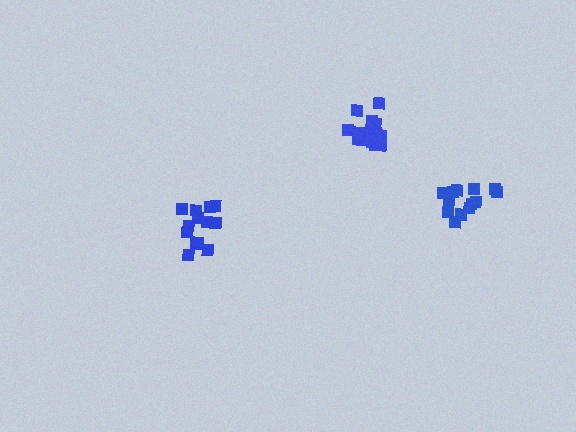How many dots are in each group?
Group 1: 13 dots, Group 2: 15 dots, Group 3: 13 dots (41 total).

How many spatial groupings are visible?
There are 3 spatial groupings.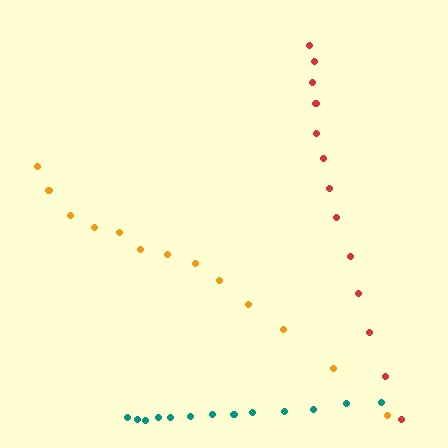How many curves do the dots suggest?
There are 3 distinct paths.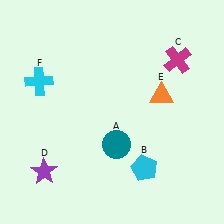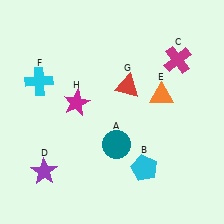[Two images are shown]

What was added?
A red triangle (G), a magenta star (H) were added in Image 2.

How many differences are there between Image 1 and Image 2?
There are 2 differences between the two images.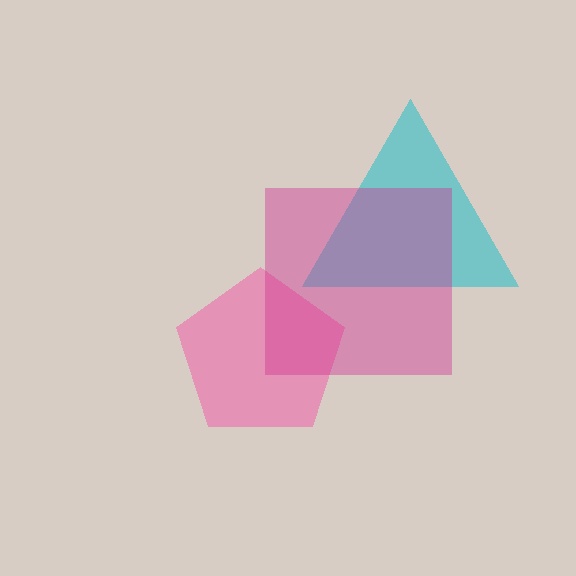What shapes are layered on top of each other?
The layered shapes are: a cyan triangle, a pink pentagon, a magenta square.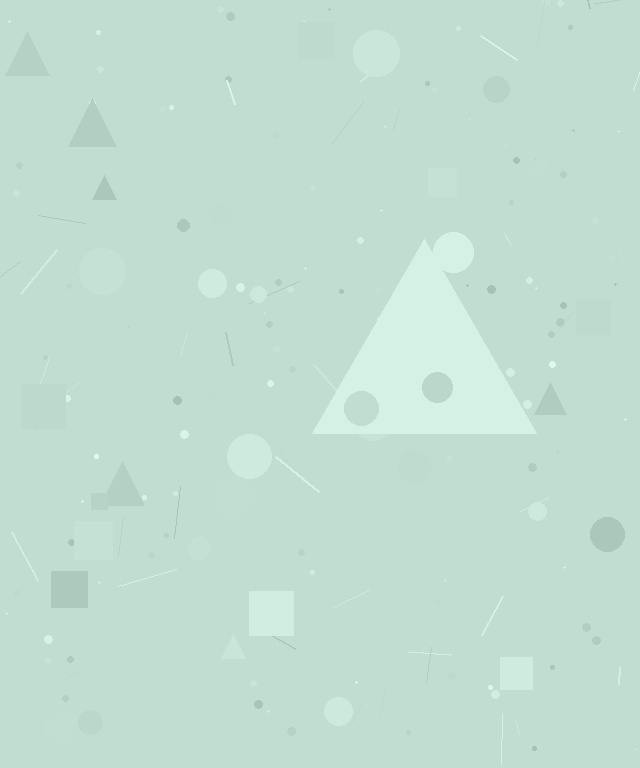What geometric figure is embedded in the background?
A triangle is embedded in the background.